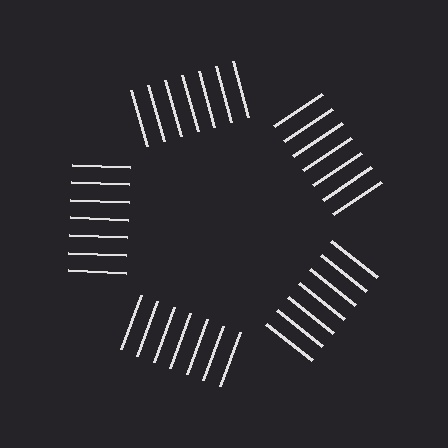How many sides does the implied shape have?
5 sides — the line-ends trace a pentagon.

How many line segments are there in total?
35 — 7 along each of the 5 edges.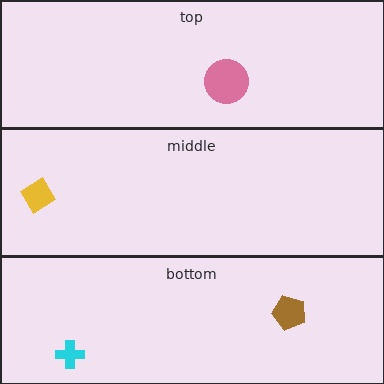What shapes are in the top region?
The pink circle.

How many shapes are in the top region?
1.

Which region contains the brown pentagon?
The bottom region.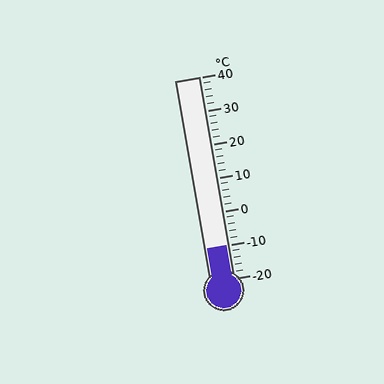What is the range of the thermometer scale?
The thermometer scale ranges from -20°C to 40°C.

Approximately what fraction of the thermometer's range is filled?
The thermometer is filled to approximately 15% of its range.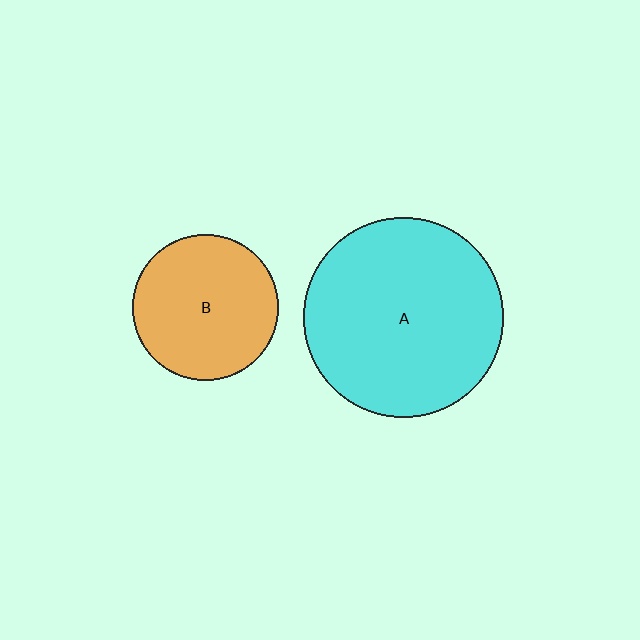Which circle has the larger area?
Circle A (cyan).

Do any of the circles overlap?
No, none of the circles overlap.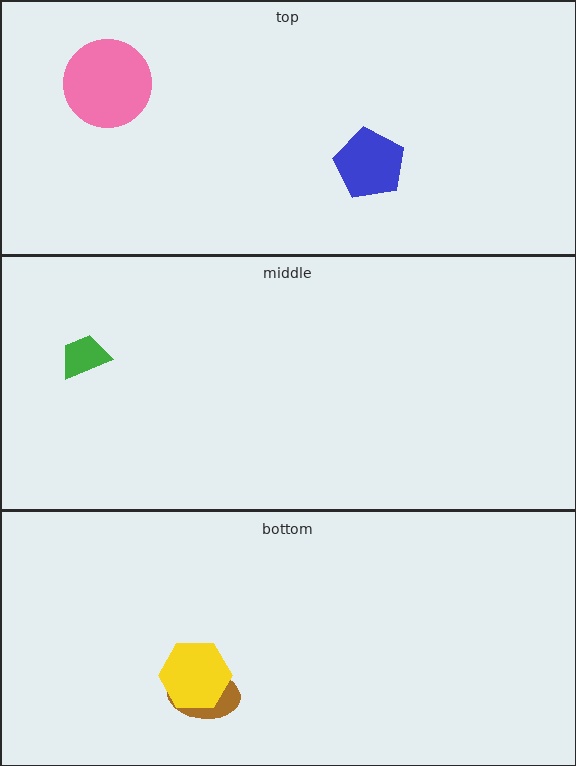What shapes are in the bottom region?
The brown ellipse, the yellow hexagon.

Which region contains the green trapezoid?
The middle region.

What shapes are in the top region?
The pink circle, the blue pentagon.